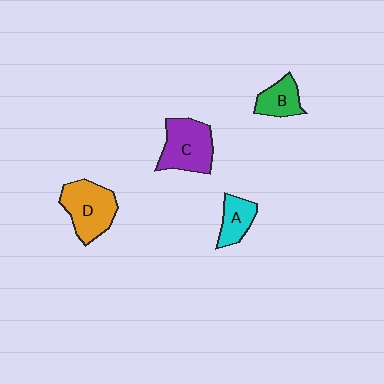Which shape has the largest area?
Shape D (orange).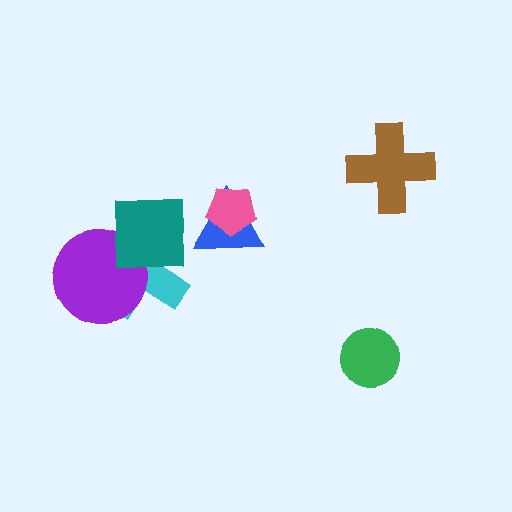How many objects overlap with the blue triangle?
2 objects overlap with the blue triangle.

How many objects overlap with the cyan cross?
2 objects overlap with the cyan cross.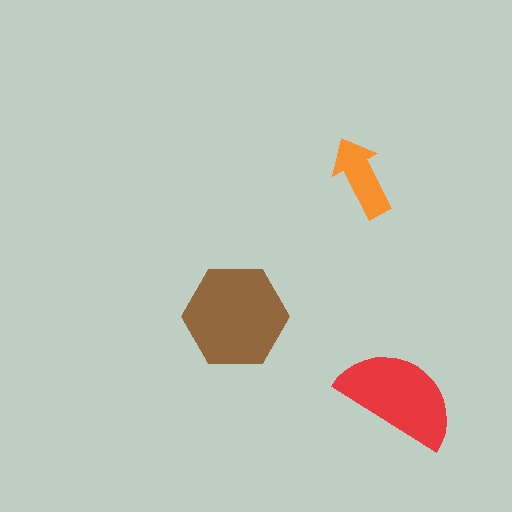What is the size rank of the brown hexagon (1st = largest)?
1st.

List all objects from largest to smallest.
The brown hexagon, the red semicircle, the orange arrow.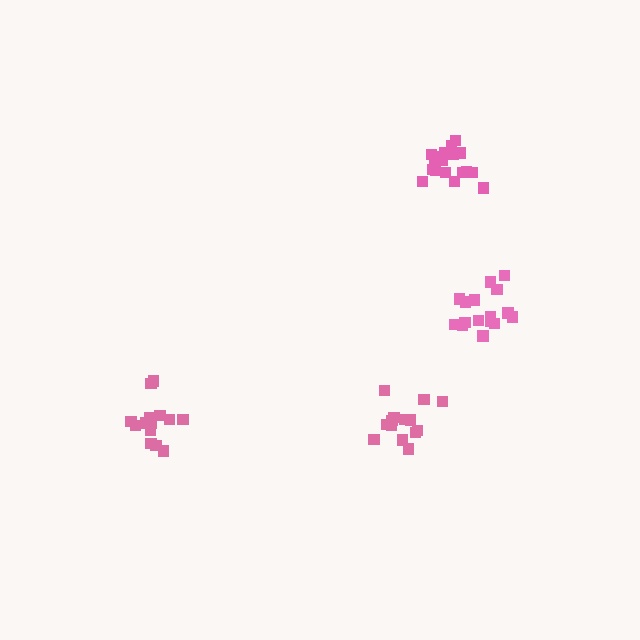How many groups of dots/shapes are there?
There are 4 groups.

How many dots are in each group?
Group 1: 17 dots, Group 2: 14 dots, Group 3: 14 dots, Group 4: 18 dots (63 total).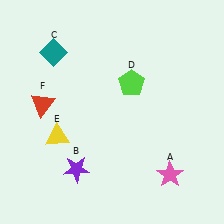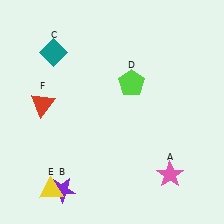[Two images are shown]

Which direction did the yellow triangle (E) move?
The yellow triangle (E) moved down.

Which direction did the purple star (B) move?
The purple star (B) moved down.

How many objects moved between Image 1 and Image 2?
2 objects moved between the two images.